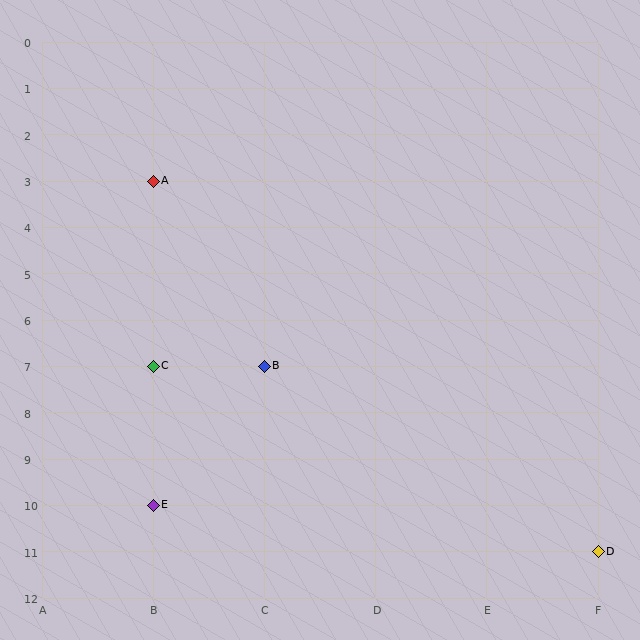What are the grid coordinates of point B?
Point B is at grid coordinates (C, 7).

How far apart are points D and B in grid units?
Points D and B are 3 columns and 4 rows apart (about 5.0 grid units diagonally).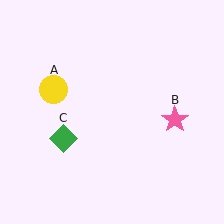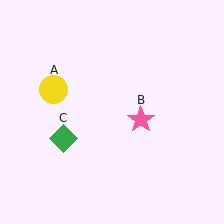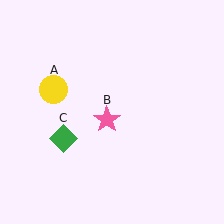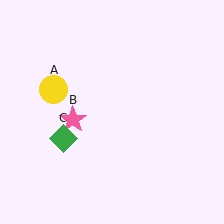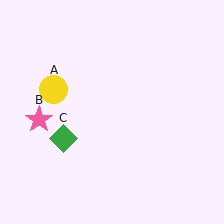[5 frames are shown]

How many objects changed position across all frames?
1 object changed position: pink star (object B).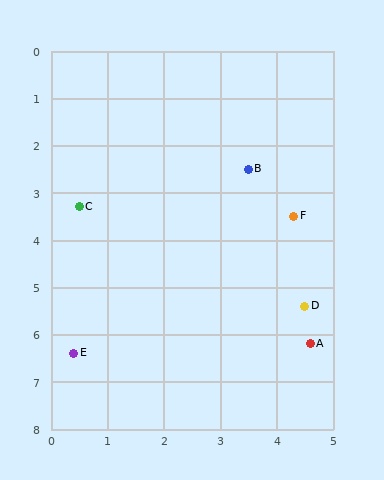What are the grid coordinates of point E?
Point E is at approximately (0.4, 6.4).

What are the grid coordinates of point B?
Point B is at approximately (3.5, 2.5).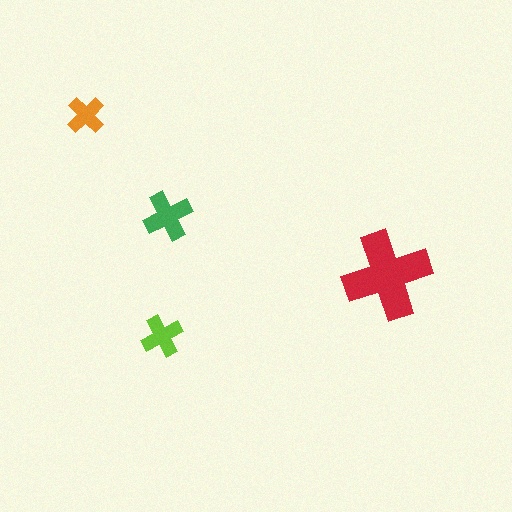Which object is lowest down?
The lime cross is bottommost.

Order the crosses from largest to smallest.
the red one, the green one, the lime one, the orange one.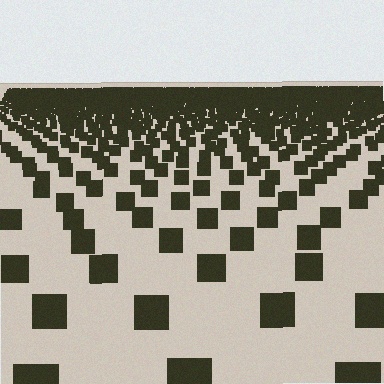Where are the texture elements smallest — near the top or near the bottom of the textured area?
Near the top.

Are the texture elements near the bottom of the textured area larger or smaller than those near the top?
Larger. Near the bottom, elements are closer to the viewer and appear at a bigger on-screen size.